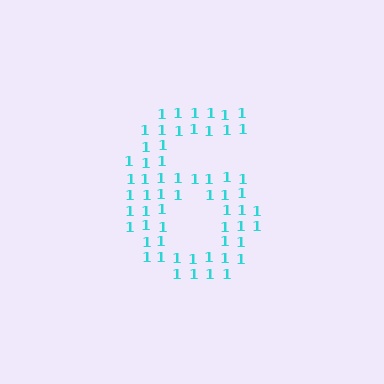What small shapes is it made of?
It is made of small digit 1's.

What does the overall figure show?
The overall figure shows the digit 6.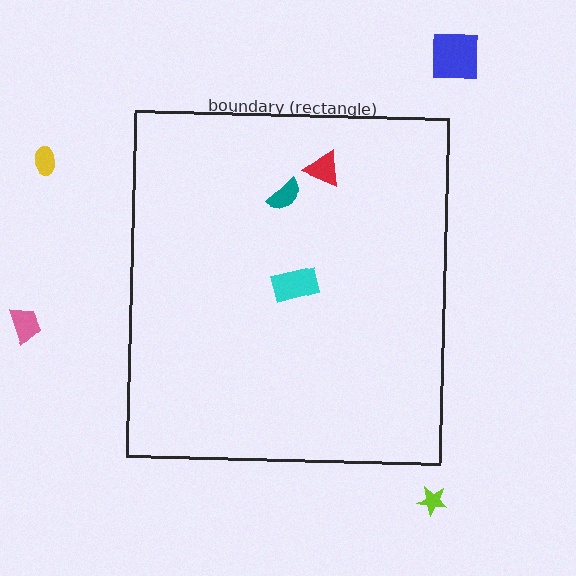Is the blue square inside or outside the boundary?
Outside.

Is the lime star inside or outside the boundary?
Outside.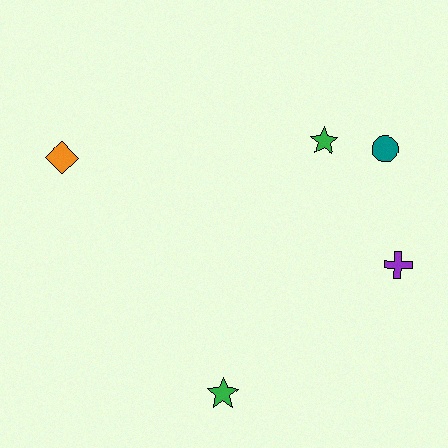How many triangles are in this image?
There are no triangles.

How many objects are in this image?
There are 5 objects.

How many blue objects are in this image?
There are no blue objects.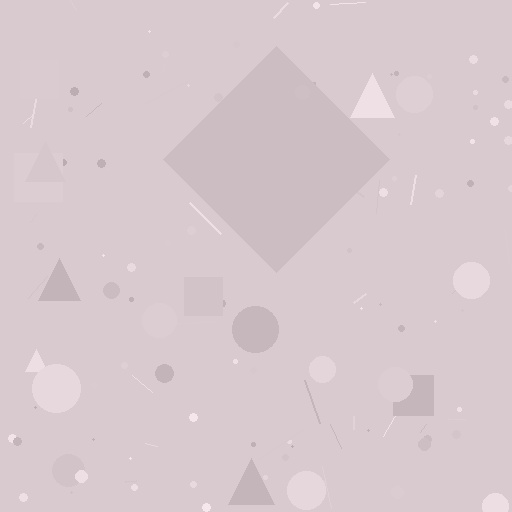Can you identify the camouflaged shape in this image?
The camouflaged shape is a diamond.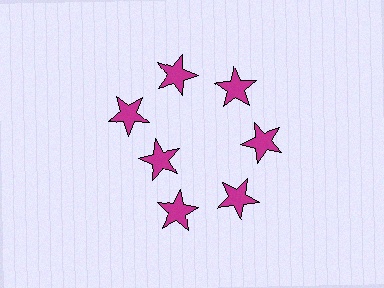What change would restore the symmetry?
The symmetry would be restored by moving it outward, back onto the ring so that all 7 stars sit at equal angles and equal distance from the center.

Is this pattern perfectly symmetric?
No. The 7 magenta stars are arranged in a ring, but one element near the 8 o'clock position is pulled inward toward the center, breaking the 7-fold rotational symmetry.